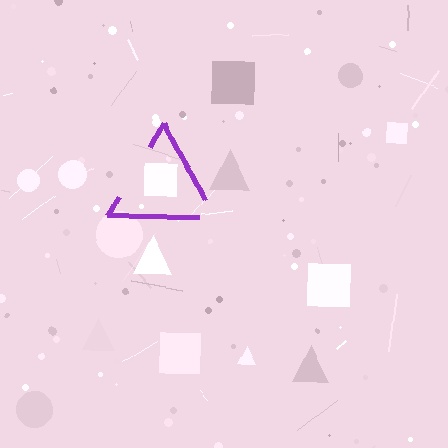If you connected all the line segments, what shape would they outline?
They would outline a triangle.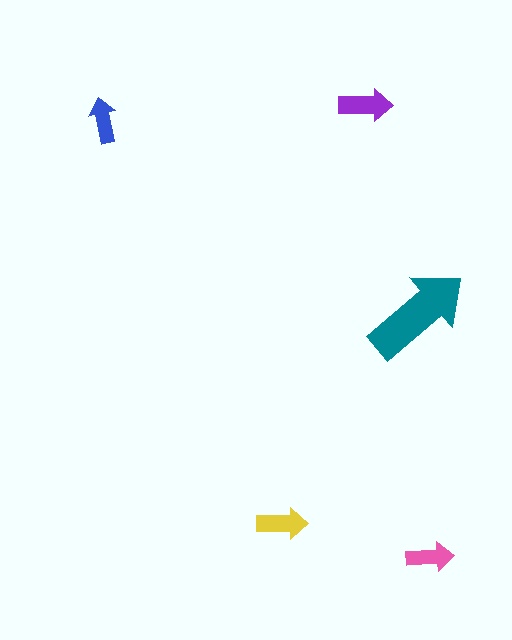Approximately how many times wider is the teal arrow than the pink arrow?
About 2 times wider.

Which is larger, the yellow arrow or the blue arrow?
The yellow one.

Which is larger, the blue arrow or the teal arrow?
The teal one.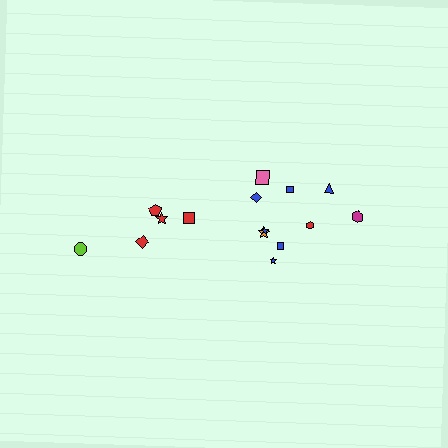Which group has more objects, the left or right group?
The right group.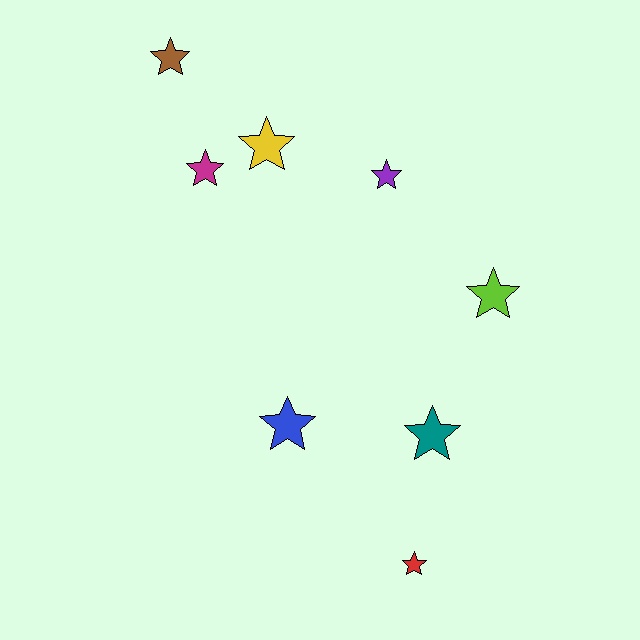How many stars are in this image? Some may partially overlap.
There are 8 stars.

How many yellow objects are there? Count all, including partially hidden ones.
There is 1 yellow object.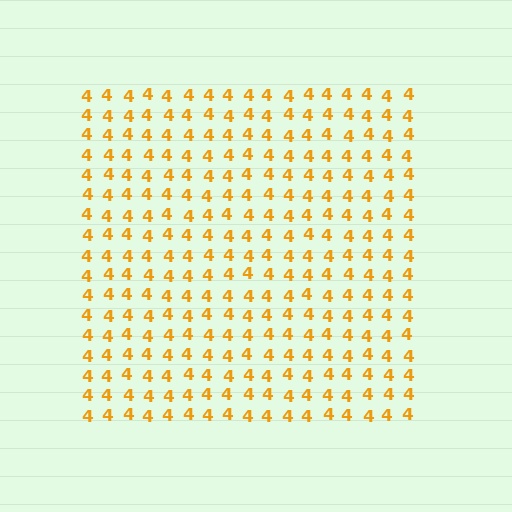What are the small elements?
The small elements are digit 4's.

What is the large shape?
The large shape is a square.